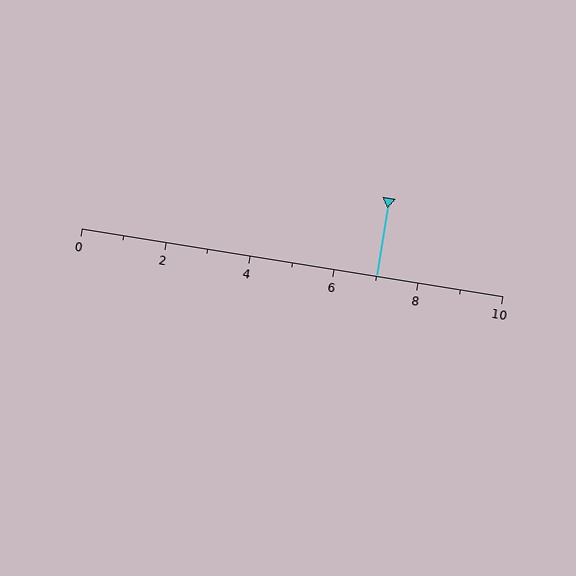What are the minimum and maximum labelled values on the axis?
The axis runs from 0 to 10.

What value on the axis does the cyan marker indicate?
The marker indicates approximately 7.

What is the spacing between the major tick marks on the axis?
The major ticks are spaced 2 apart.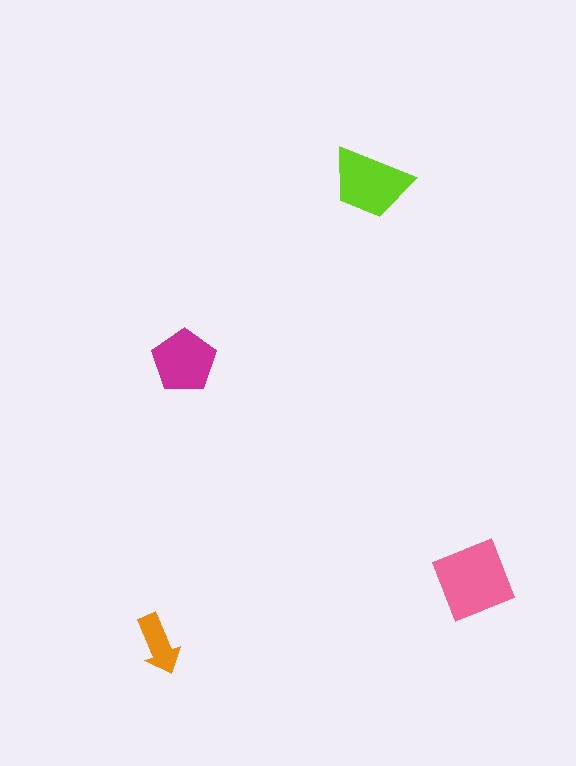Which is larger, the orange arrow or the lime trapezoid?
The lime trapezoid.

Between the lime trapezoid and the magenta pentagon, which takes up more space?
The lime trapezoid.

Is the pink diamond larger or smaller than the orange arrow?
Larger.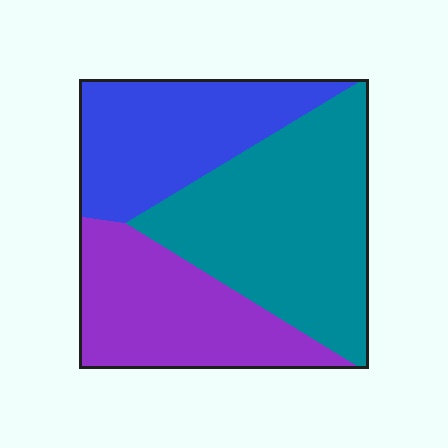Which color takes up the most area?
Teal, at roughly 45%.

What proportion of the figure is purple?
Purple takes up between a quarter and a half of the figure.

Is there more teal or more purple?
Teal.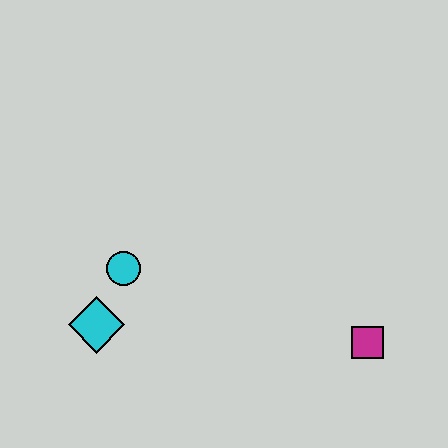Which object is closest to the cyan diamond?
The cyan circle is closest to the cyan diamond.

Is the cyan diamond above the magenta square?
Yes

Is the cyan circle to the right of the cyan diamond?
Yes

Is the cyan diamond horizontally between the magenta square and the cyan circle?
No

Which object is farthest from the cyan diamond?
The magenta square is farthest from the cyan diamond.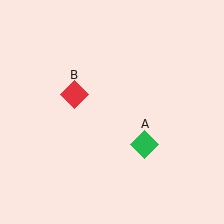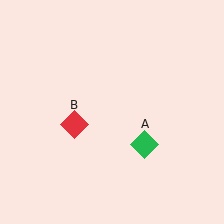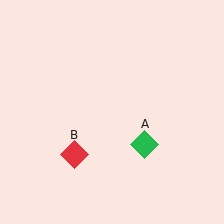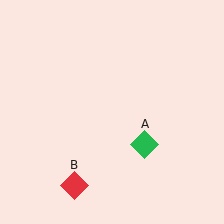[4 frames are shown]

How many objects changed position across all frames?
1 object changed position: red diamond (object B).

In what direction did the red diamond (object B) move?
The red diamond (object B) moved down.